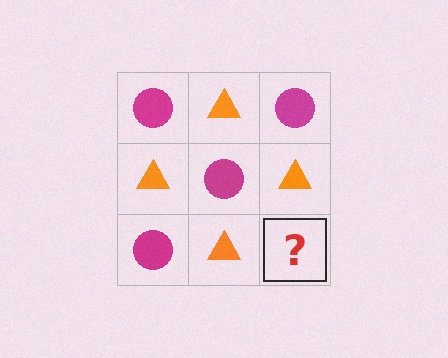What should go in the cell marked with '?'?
The missing cell should contain a magenta circle.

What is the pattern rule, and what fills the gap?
The rule is that it alternates magenta circle and orange triangle in a checkerboard pattern. The gap should be filled with a magenta circle.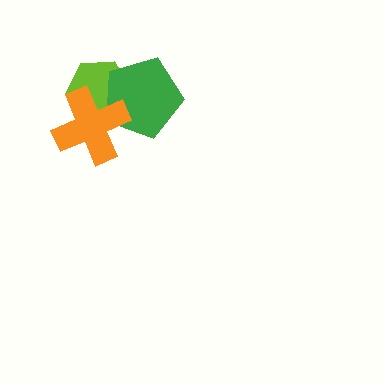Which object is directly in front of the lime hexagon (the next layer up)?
The green pentagon is directly in front of the lime hexagon.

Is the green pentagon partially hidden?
Yes, it is partially covered by another shape.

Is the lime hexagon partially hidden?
Yes, it is partially covered by another shape.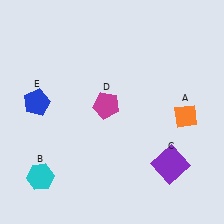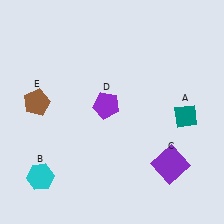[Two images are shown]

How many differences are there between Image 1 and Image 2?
There are 3 differences between the two images.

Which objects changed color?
A changed from orange to teal. D changed from magenta to purple. E changed from blue to brown.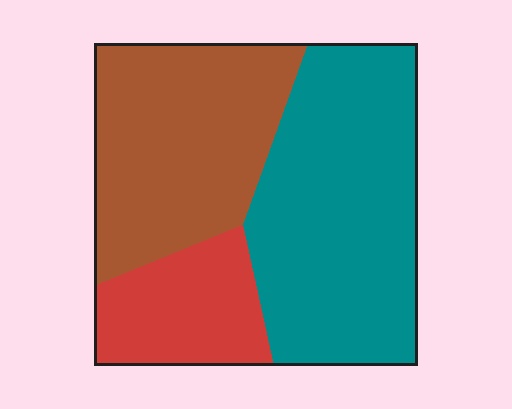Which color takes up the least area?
Red, at roughly 20%.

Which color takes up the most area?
Teal, at roughly 45%.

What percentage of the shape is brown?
Brown covers 36% of the shape.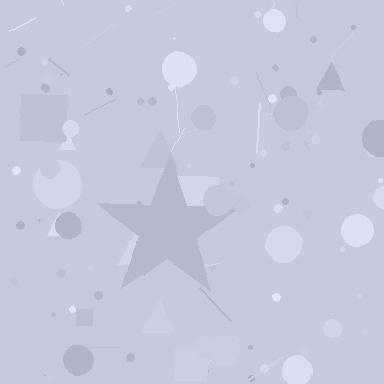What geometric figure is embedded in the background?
A star is embedded in the background.